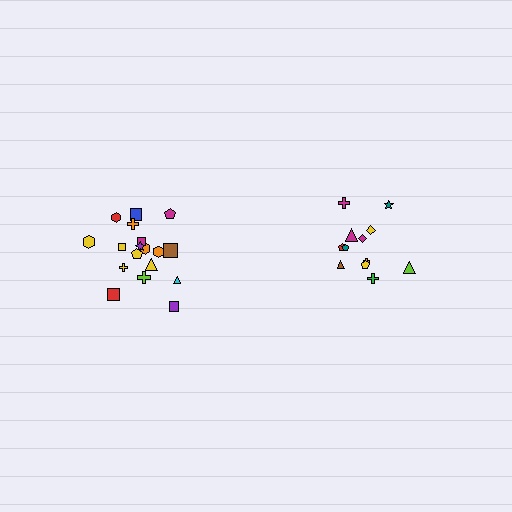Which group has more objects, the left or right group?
The left group.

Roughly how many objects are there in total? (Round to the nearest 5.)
Roughly 30 objects in total.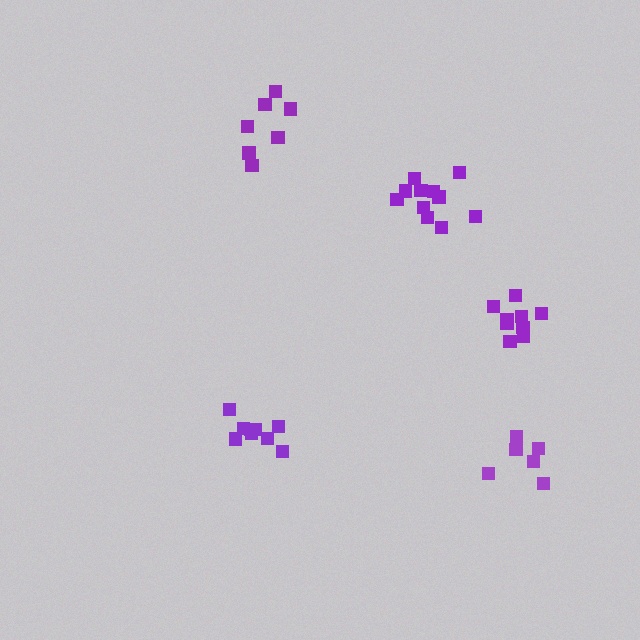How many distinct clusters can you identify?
There are 5 distinct clusters.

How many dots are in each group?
Group 1: 9 dots, Group 2: 11 dots, Group 3: 9 dots, Group 4: 7 dots, Group 5: 6 dots (42 total).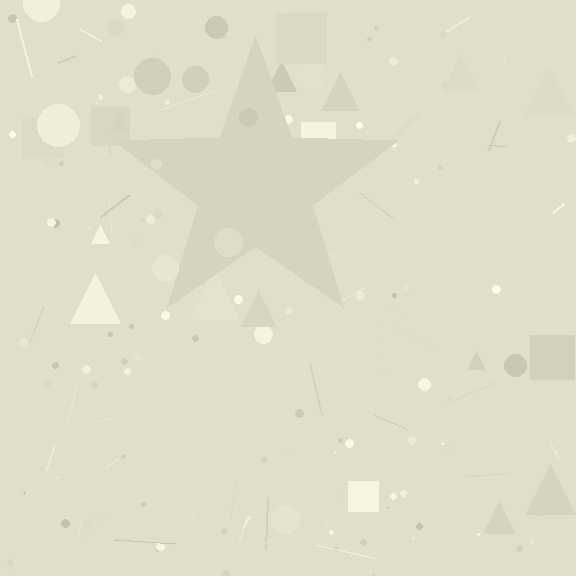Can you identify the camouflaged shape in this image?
The camouflaged shape is a star.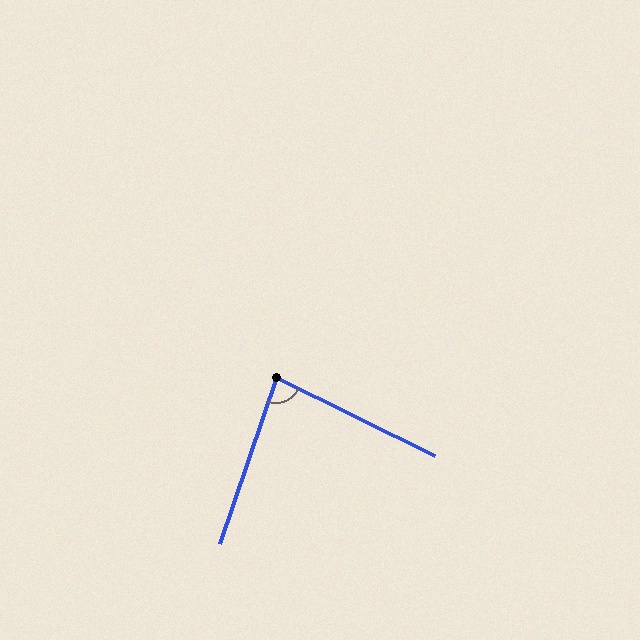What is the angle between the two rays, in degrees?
Approximately 82 degrees.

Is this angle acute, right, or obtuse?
It is acute.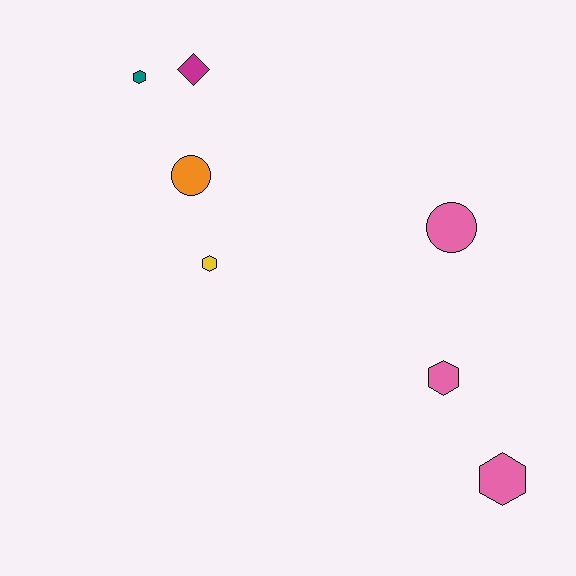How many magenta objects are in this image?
There is 1 magenta object.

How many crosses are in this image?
There are no crosses.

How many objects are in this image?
There are 7 objects.